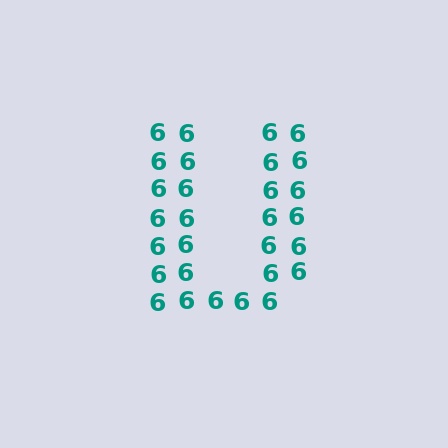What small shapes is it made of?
It is made of small digit 6's.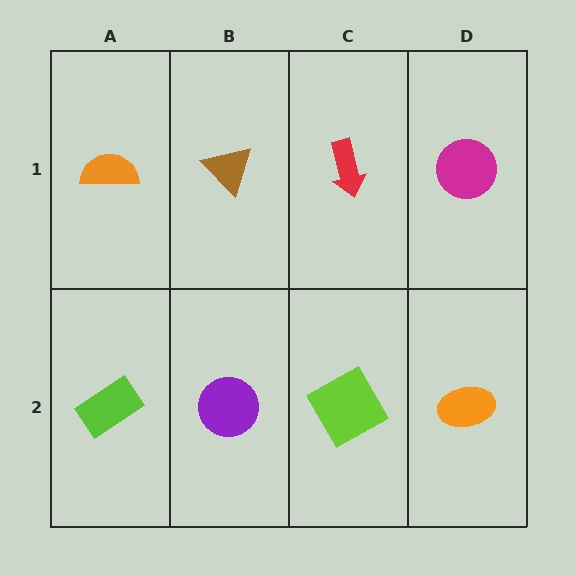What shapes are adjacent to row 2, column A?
An orange semicircle (row 1, column A), a purple circle (row 2, column B).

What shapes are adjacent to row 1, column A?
A lime rectangle (row 2, column A), a brown triangle (row 1, column B).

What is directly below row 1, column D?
An orange ellipse.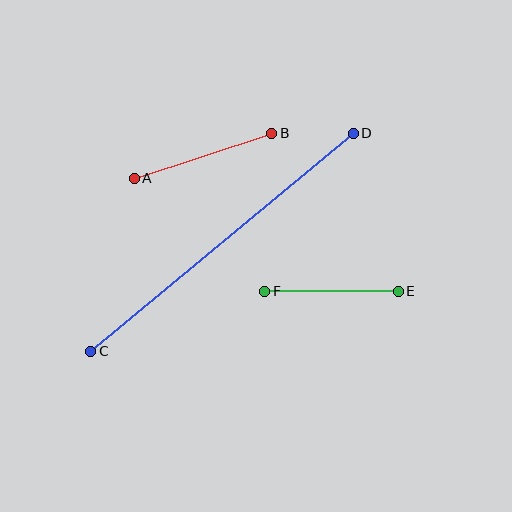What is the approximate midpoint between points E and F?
The midpoint is at approximately (332, 291) pixels.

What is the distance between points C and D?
The distance is approximately 342 pixels.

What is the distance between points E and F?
The distance is approximately 134 pixels.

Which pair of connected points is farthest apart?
Points C and D are farthest apart.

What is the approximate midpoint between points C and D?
The midpoint is at approximately (222, 242) pixels.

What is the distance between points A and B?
The distance is approximately 145 pixels.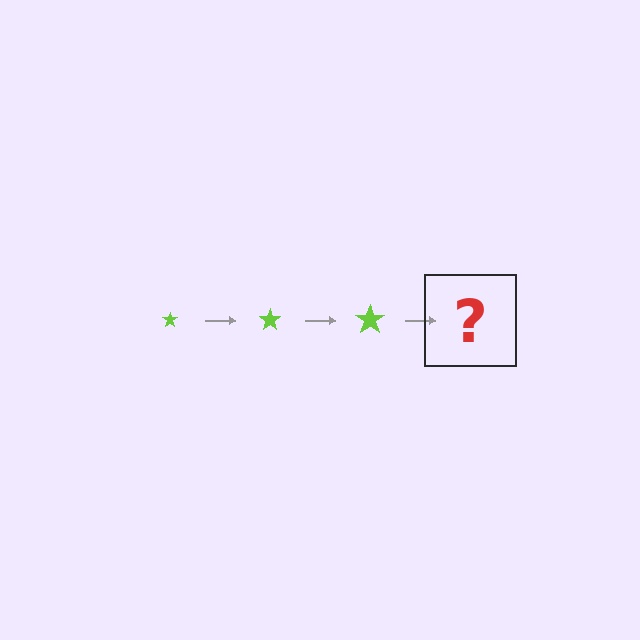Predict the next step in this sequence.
The next step is a lime star, larger than the previous one.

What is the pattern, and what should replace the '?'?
The pattern is that the star gets progressively larger each step. The '?' should be a lime star, larger than the previous one.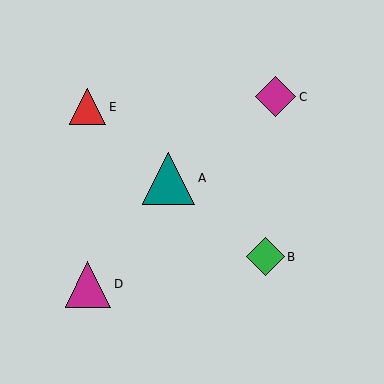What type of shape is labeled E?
Shape E is a red triangle.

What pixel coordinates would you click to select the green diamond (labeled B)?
Click at (265, 257) to select the green diamond B.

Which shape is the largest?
The teal triangle (labeled A) is the largest.